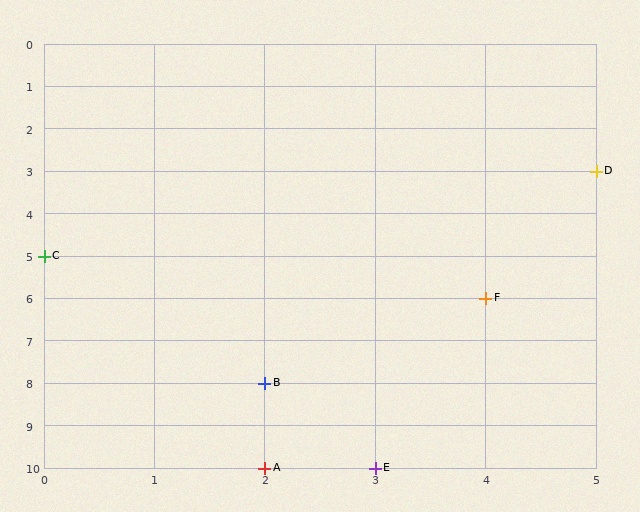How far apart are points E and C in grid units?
Points E and C are 3 columns and 5 rows apart (about 5.8 grid units diagonally).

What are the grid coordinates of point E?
Point E is at grid coordinates (3, 10).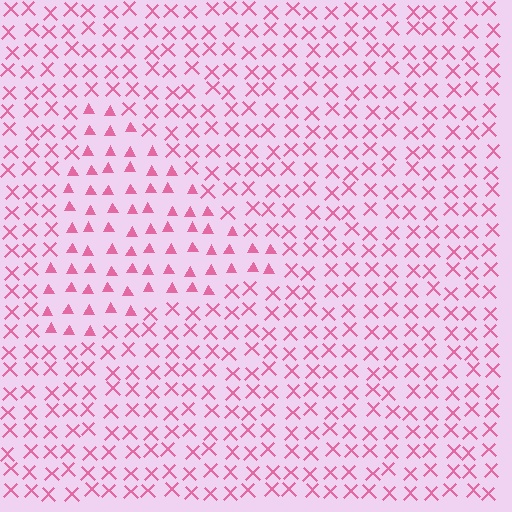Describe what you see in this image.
The image is filled with small pink elements arranged in a uniform grid. A triangle-shaped region contains triangles, while the surrounding area contains X marks. The boundary is defined purely by the change in element shape.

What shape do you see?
I see a triangle.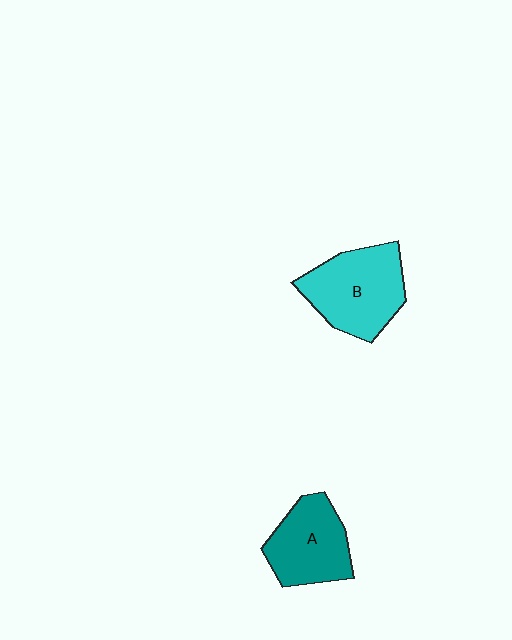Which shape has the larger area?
Shape B (cyan).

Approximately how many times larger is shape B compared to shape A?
Approximately 1.2 times.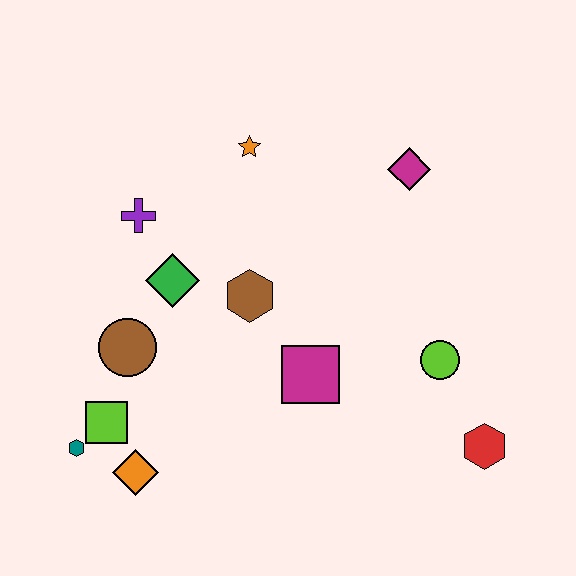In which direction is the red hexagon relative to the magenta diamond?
The red hexagon is below the magenta diamond.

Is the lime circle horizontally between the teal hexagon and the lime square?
No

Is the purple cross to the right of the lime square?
Yes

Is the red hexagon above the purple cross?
No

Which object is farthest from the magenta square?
The teal hexagon is farthest from the magenta square.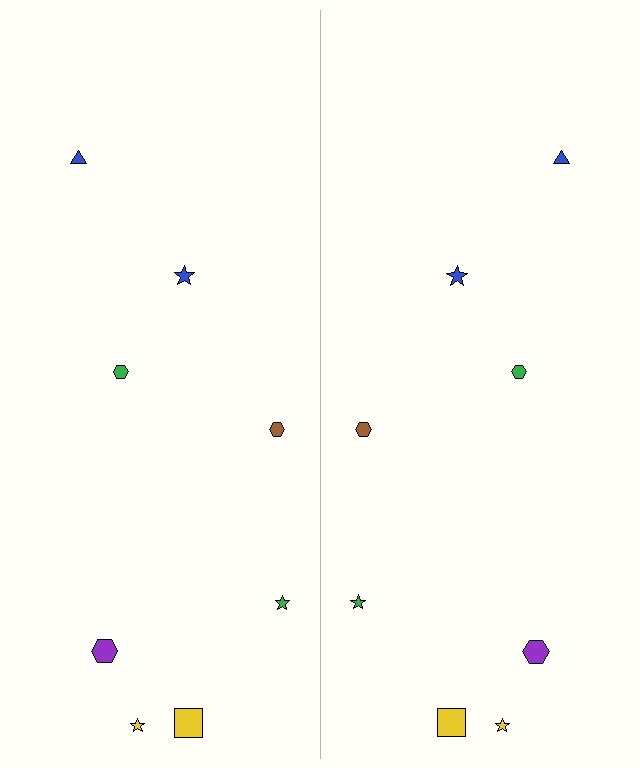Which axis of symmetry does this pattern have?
The pattern has a vertical axis of symmetry running through the center of the image.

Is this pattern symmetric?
Yes, this pattern has bilateral (reflection) symmetry.